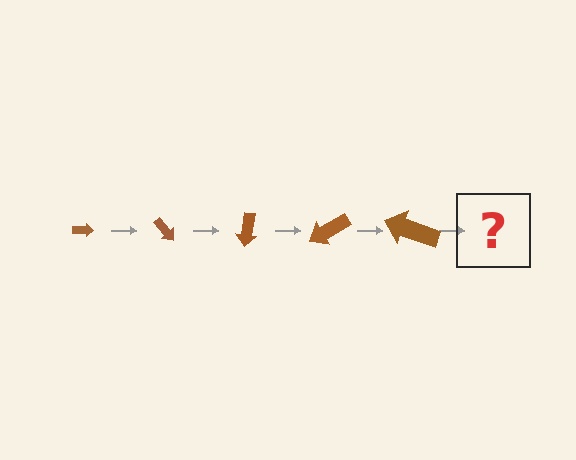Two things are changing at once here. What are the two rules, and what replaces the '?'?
The two rules are that the arrow grows larger each step and it rotates 50 degrees each step. The '?' should be an arrow, larger than the previous one and rotated 250 degrees from the start.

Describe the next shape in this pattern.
It should be an arrow, larger than the previous one and rotated 250 degrees from the start.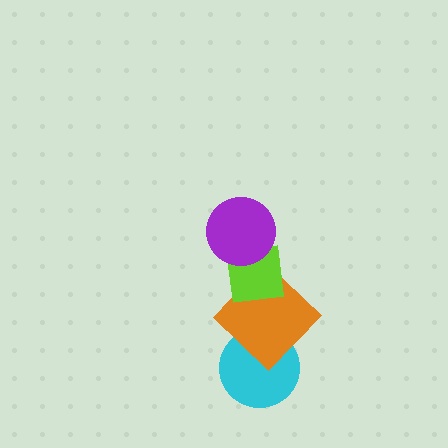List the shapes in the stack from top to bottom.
From top to bottom: the purple circle, the lime square, the orange diamond, the cyan circle.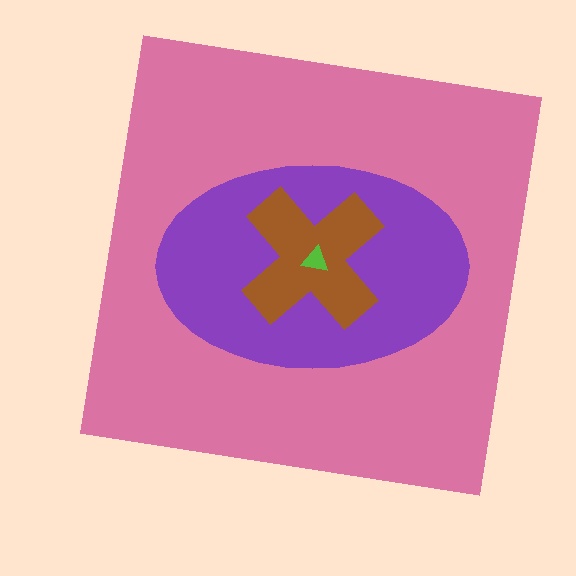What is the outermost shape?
The pink square.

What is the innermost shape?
The lime triangle.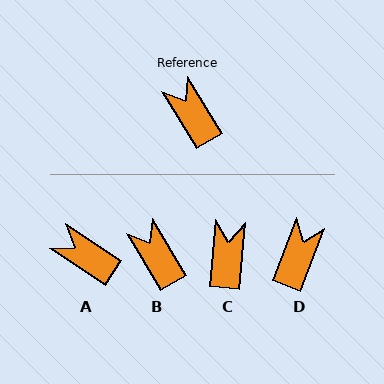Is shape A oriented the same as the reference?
No, it is off by about 26 degrees.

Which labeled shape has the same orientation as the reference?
B.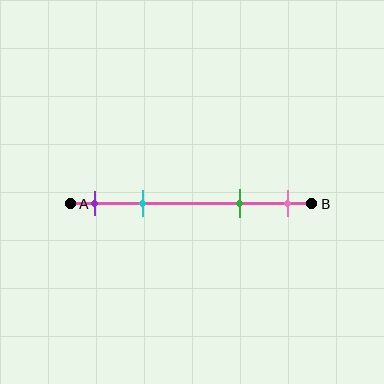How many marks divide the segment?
There are 4 marks dividing the segment.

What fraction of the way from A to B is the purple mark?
The purple mark is approximately 10% (0.1) of the way from A to B.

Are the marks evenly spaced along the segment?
No, the marks are not evenly spaced.